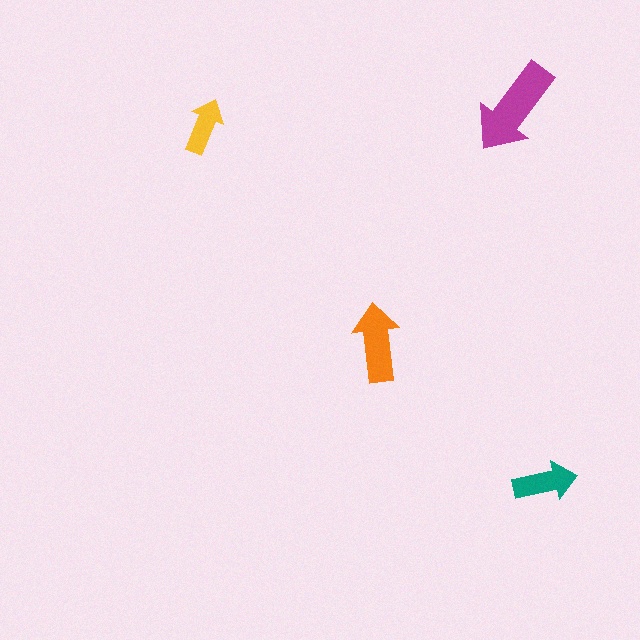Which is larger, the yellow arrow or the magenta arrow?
The magenta one.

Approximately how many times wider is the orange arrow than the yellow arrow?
About 1.5 times wider.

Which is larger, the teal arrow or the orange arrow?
The orange one.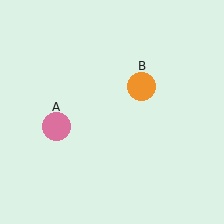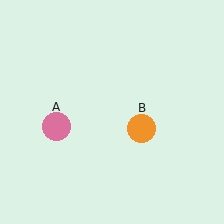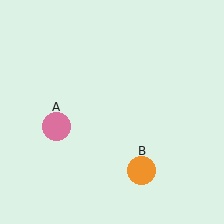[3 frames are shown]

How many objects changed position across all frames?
1 object changed position: orange circle (object B).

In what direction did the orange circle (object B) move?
The orange circle (object B) moved down.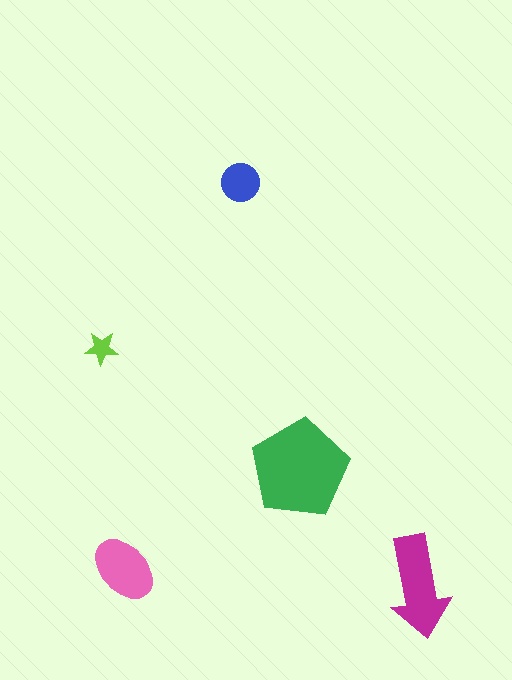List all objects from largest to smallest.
The green pentagon, the magenta arrow, the pink ellipse, the blue circle, the lime star.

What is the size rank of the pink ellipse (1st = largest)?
3rd.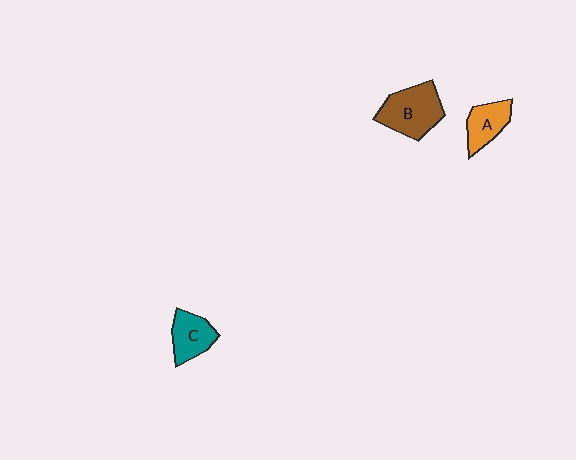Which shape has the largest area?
Shape B (brown).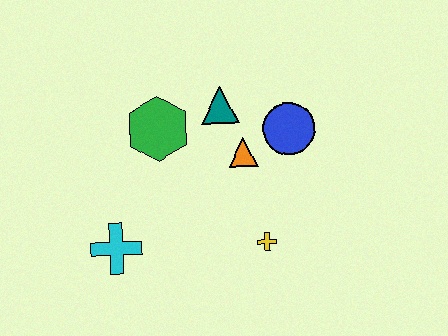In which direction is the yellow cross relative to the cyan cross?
The yellow cross is to the right of the cyan cross.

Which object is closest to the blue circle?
The orange triangle is closest to the blue circle.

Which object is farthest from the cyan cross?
The blue circle is farthest from the cyan cross.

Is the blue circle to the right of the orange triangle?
Yes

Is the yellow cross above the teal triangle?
No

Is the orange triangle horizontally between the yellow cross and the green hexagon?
Yes